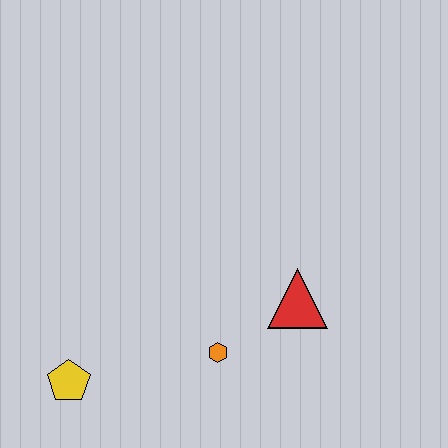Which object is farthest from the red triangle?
The yellow pentagon is farthest from the red triangle.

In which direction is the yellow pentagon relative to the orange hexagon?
The yellow pentagon is to the left of the orange hexagon.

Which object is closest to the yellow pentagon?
The orange hexagon is closest to the yellow pentagon.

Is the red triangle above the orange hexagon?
Yes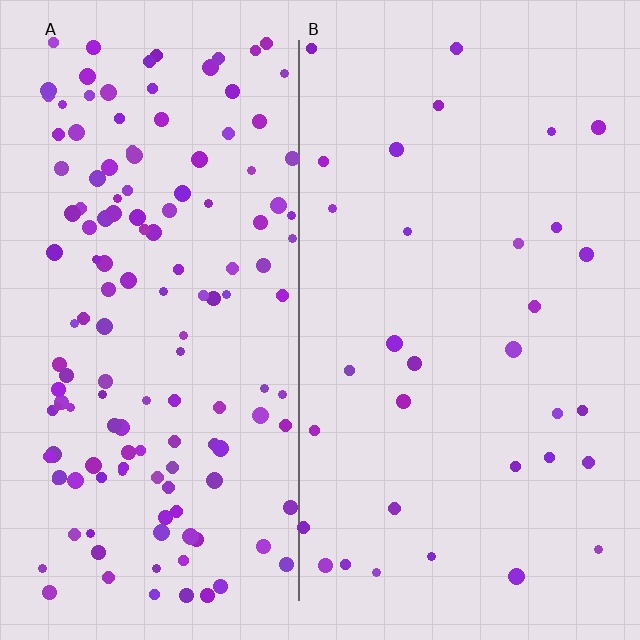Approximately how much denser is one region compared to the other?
Approximately 4.5× — region A over region B.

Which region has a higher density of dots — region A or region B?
A (the left).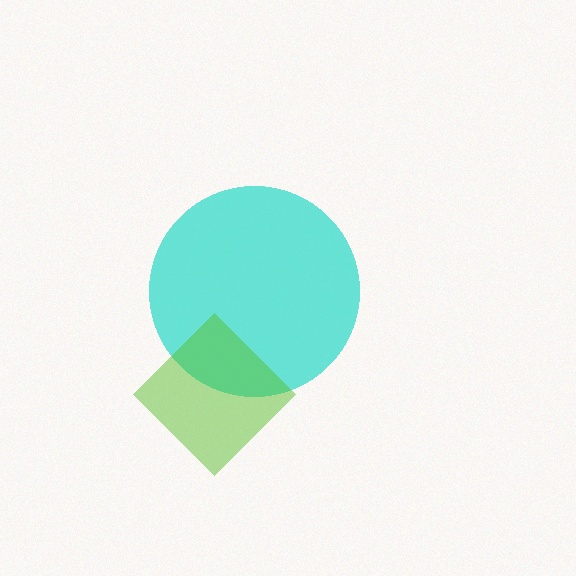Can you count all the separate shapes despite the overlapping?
Yes, there are 2 separate shapes.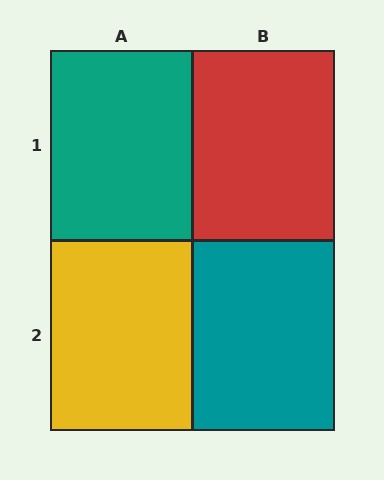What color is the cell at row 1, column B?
Red.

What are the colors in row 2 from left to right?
Yellow, teal.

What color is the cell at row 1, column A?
Teal.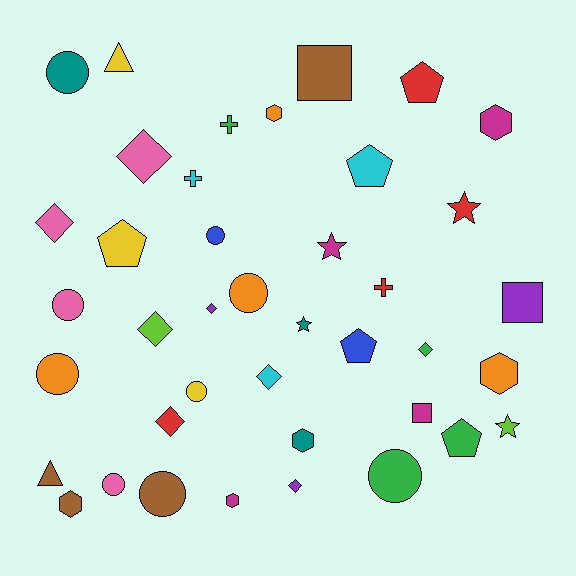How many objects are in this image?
There are 40 objects.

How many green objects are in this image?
There are 4 green objects.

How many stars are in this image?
There are 4 stars.